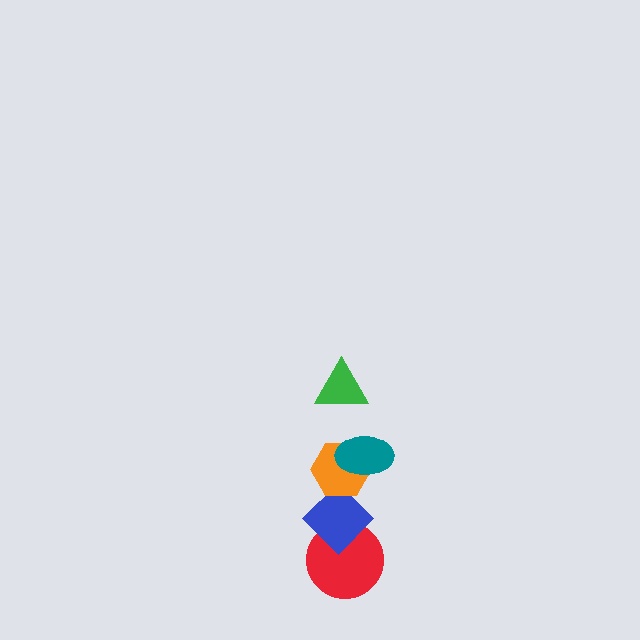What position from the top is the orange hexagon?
The orange hexagon is 3rd from the top.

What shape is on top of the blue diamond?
The orange hexagon is on top of the blue diamond.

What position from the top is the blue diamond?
The blue diamond is 4th from the top.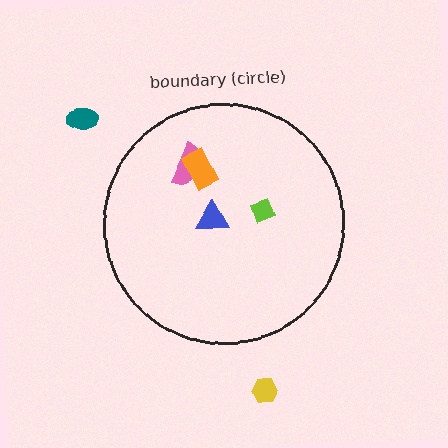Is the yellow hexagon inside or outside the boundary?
Outside.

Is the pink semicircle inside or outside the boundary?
Inside.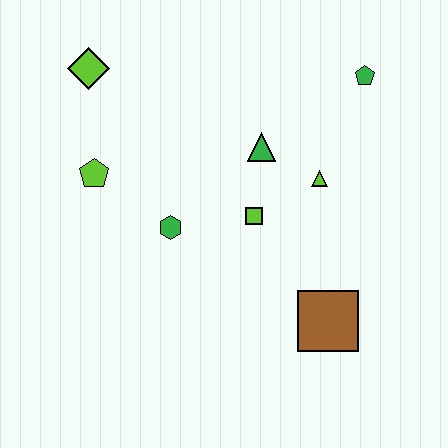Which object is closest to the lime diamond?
The lime pentagon is closest to the lime diamond.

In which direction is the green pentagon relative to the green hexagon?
The green pentagon is to the right of the green hexagon.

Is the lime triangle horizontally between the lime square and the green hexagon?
No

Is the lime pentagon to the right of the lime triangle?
No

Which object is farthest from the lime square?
The lime diamond is farthest from the lime square.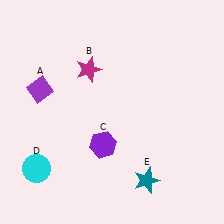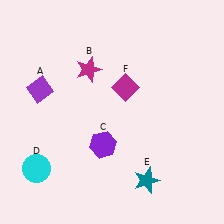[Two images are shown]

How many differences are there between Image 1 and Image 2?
There is 1 difference between the two images.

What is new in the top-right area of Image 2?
A magenta diamond (F) was added in the top-right area of Image 2.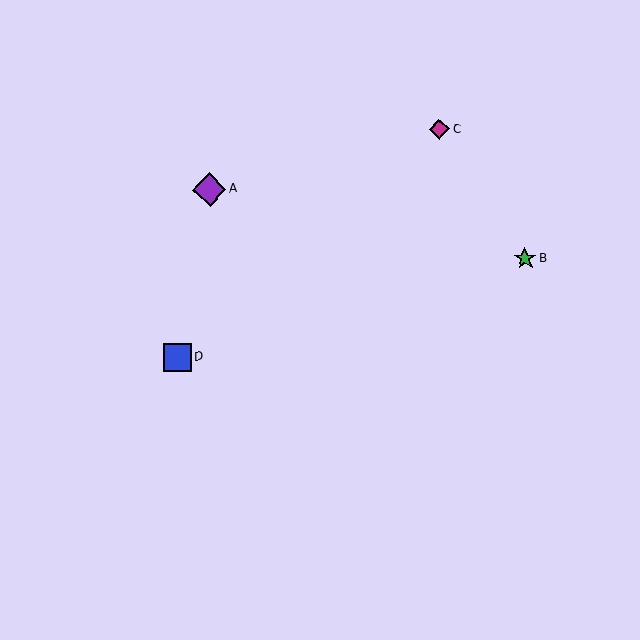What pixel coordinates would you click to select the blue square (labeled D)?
Click at (177, 357) to select the blue square D.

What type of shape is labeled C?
Shape C is a magenta diamond.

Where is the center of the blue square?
The center of the blue square is at (177, 357).